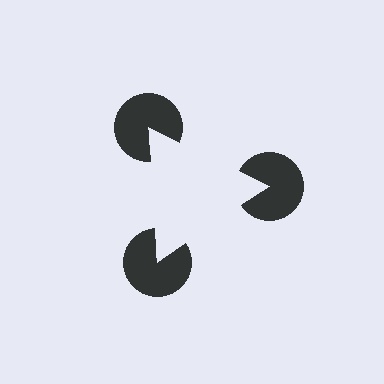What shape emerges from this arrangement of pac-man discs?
An illusory triangle — its edges are inferred from the aligned wedge cuts in the pac-man discs, not physically drawn.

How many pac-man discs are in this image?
There are 3 — one at each vertex of the illusory triangle.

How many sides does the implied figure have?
3 sides.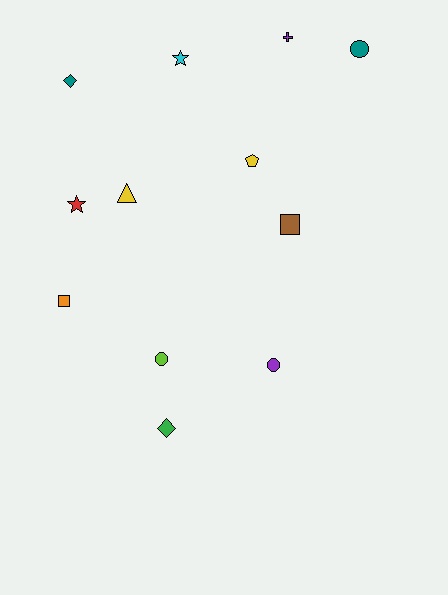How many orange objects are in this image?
There is 1 orange object.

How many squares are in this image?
There are 2 squares.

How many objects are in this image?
There are 12 objects.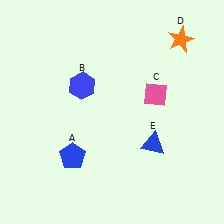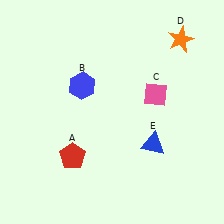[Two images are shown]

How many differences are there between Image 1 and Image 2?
There is 1 difference between the two images.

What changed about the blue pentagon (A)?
In Image 1, A is blue. In Image 2, it changed to red.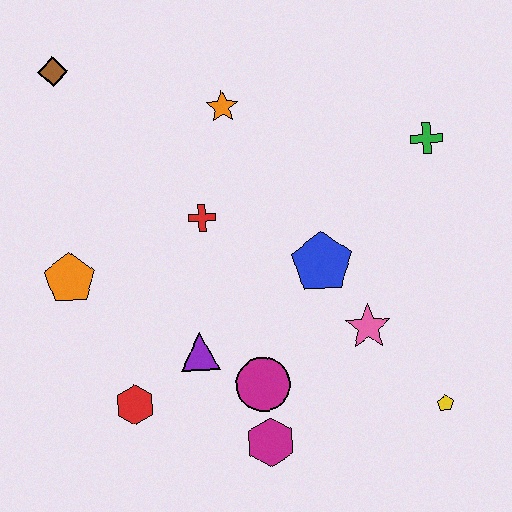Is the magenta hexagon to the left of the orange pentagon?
No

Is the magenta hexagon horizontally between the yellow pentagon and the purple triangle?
Yes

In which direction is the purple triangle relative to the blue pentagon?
The purple triangle is to the left of the blue pentagon.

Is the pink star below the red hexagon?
No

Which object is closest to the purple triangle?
The magenta circle is closest to the purple triangle.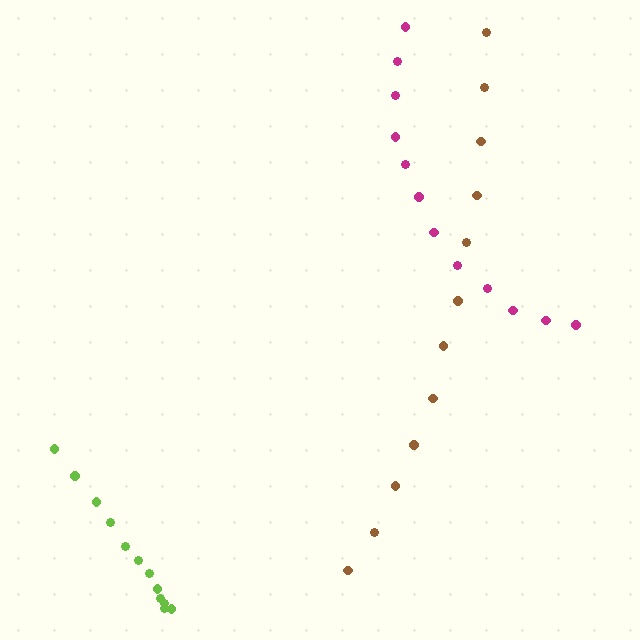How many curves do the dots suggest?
There are 3 distinct paths.